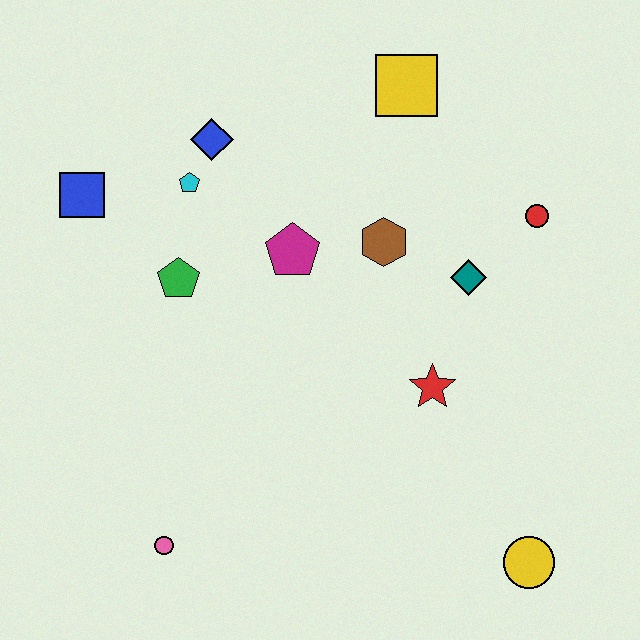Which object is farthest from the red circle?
The pink circle is farthest from the red circle.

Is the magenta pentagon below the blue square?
Yes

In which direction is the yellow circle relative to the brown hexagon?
The yellow circle is below the brown hexagon.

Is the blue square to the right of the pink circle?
No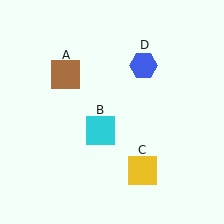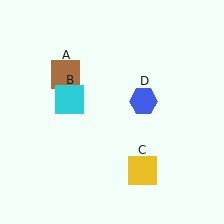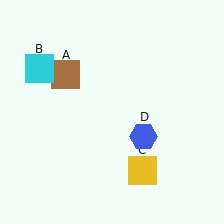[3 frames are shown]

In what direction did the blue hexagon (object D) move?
The blue hexagon (object D) moved down.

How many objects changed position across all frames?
2 objects changed position: cyan square (object B), blue hexagon (object D).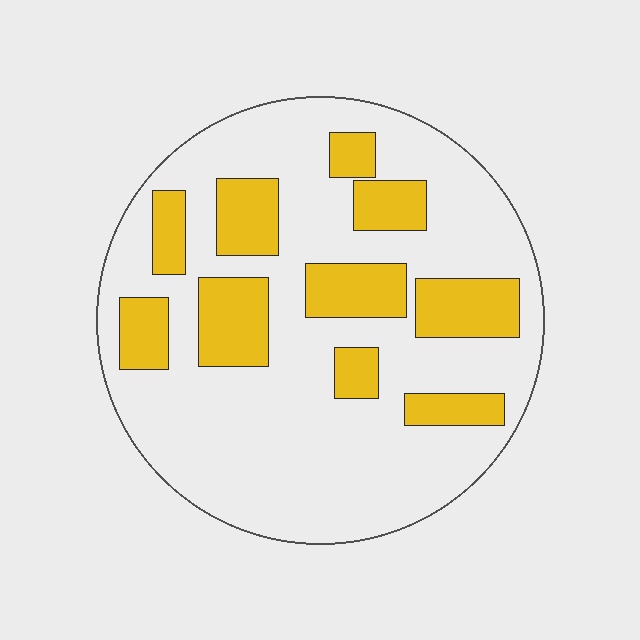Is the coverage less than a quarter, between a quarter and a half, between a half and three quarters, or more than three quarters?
Between a quarter and a half.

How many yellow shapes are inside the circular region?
10.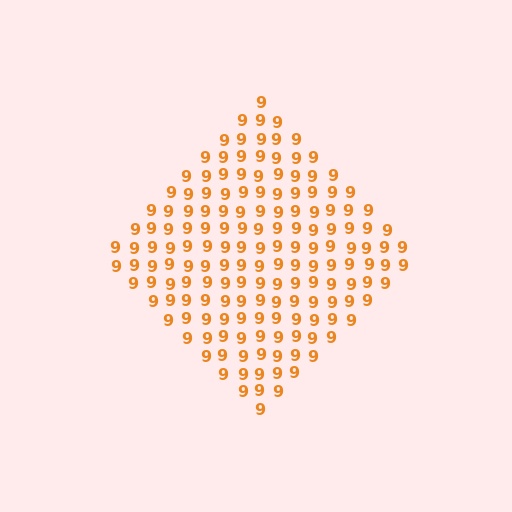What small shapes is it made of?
It is made of small digit 9's.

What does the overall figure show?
The overall figure shows a diamond.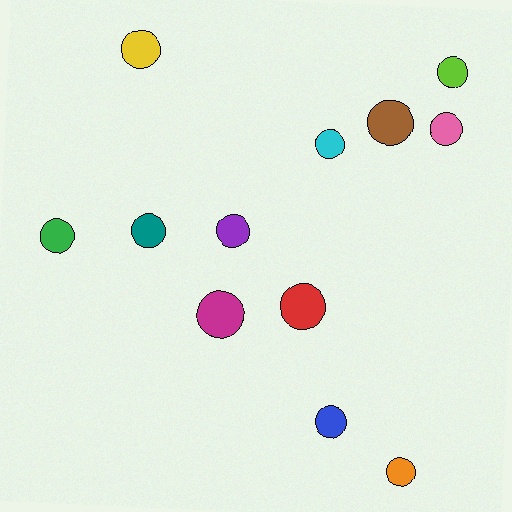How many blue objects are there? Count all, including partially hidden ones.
There is 1 blue object.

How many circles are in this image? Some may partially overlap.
There are 12 circles.